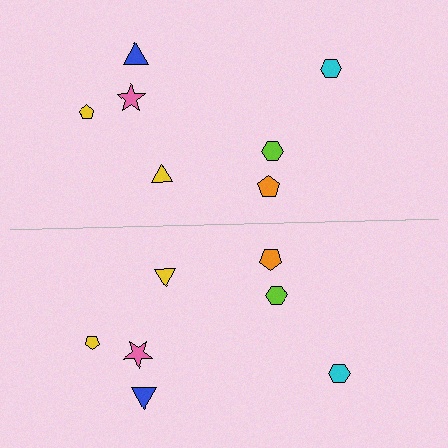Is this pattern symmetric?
Yes, this pattern has bilateral (reflection) symmetry.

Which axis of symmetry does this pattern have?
The pattern has a horizontal axis of symmetry running through the center of the image.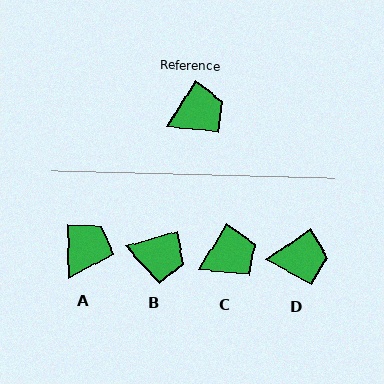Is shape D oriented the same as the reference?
No, it is off by about 23 degrees.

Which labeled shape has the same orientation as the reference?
C.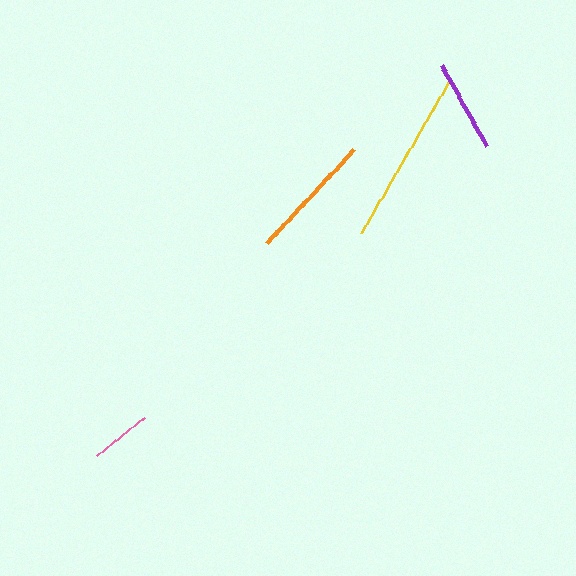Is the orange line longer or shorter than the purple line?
The orange line is longer than the purple line.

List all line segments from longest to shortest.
From longest to shortest: yellow, orange, purple, pink.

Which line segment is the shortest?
The pink line is the shortest at approximately 61 pixels.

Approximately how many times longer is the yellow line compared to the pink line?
The yellow line is approximately 2.9 times the length of the pink line.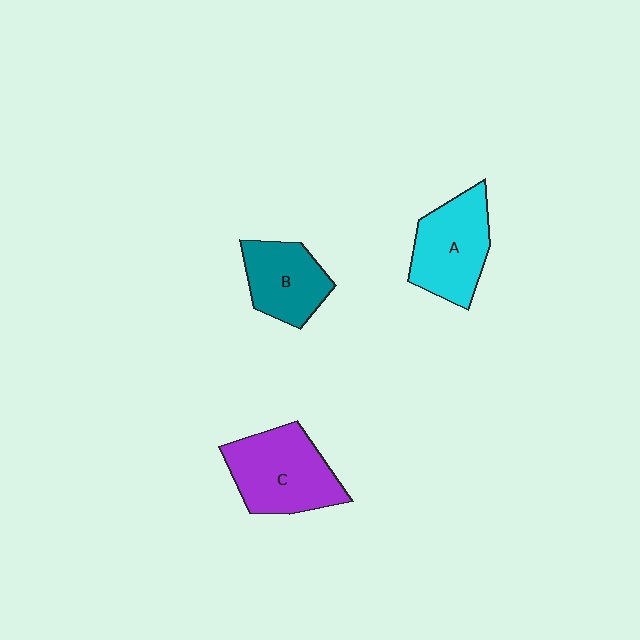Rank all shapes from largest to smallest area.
From largest to smallest: C (purple), A (cyan), B (teal).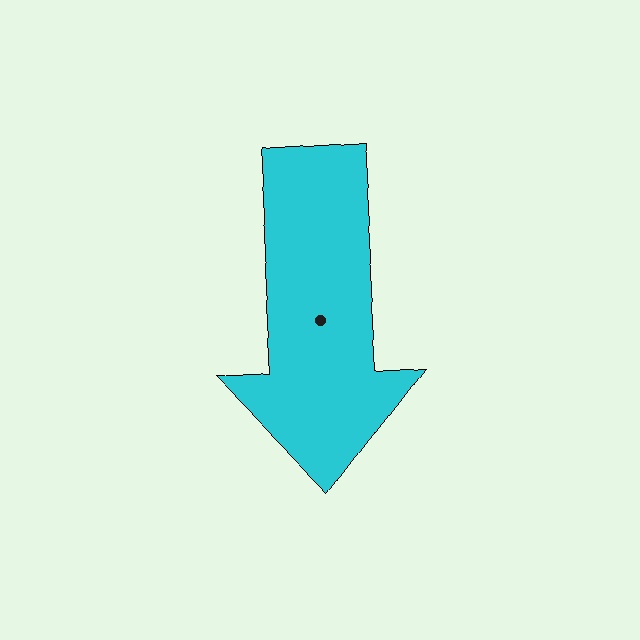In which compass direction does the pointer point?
South.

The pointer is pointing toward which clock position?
Roughly 6 o'clock.